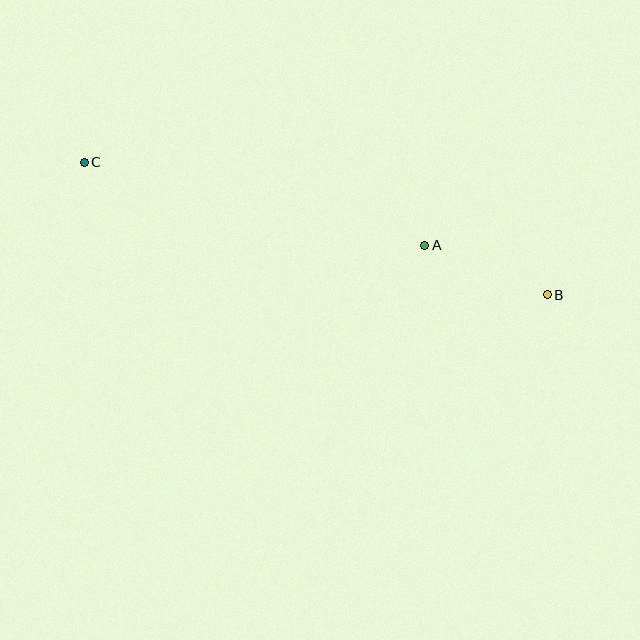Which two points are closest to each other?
Points A and B are closest to each other.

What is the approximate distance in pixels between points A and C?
The distance between A and C is approximately 351 pixels.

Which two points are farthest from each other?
Points B and C are farthest from each other.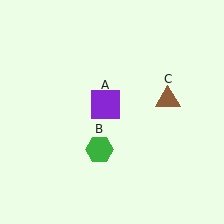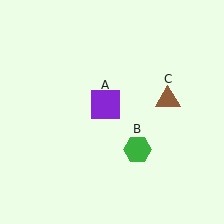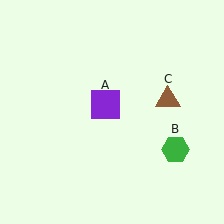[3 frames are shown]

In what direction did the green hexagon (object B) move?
The green hexagon (object B) moved right.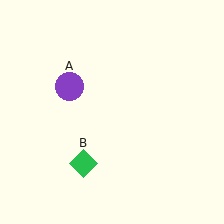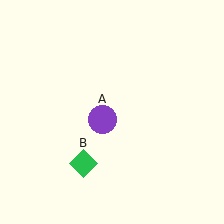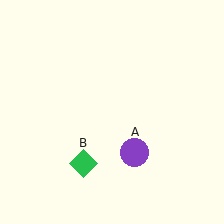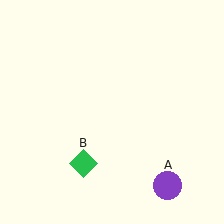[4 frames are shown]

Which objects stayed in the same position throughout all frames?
Green diamond (object B) remained stationary.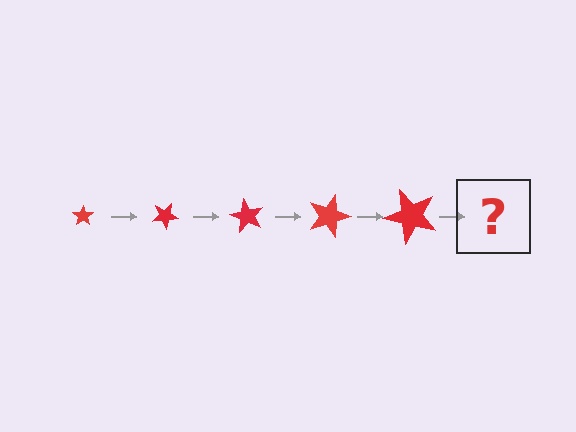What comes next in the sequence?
The next element should be a star, larger than the previous one and rotated 150 degrees from the start.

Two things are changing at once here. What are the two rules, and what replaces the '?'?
The two rules are that the star grows larger each step and it rotates 30 degrees each step. The '?' should be a star, larger than the previous one and rotated 150 degrees from the start.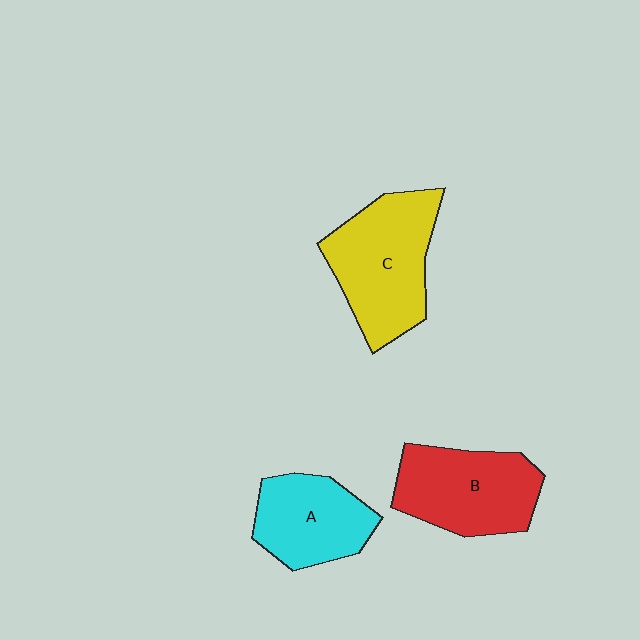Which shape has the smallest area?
Shape A (cyan).